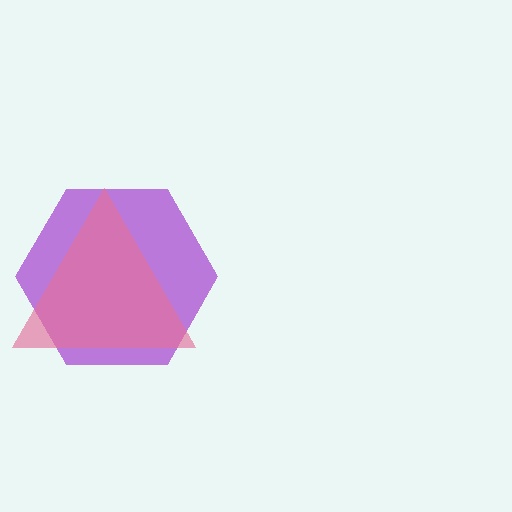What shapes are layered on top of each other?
The layered shapes are: a purple hexagon, a pink triangle.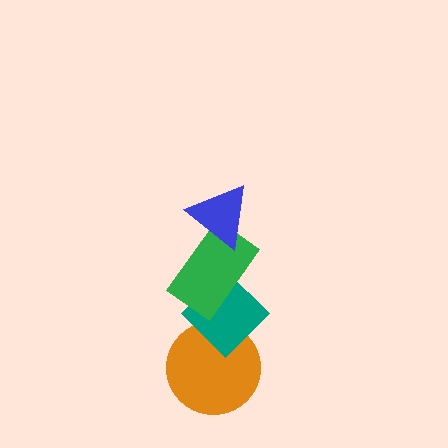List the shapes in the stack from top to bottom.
From top to bottom: the blue triangle, the green rectangle, the teal diamond, the orange circle.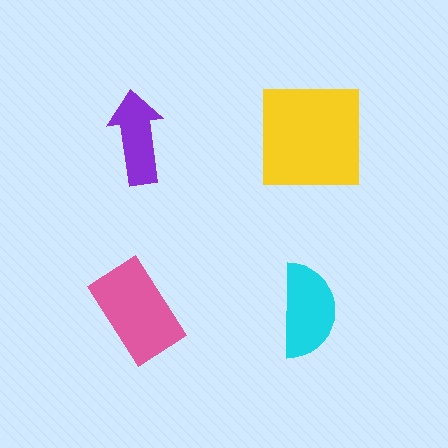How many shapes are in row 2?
2 shapes.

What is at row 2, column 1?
A pink rectangle.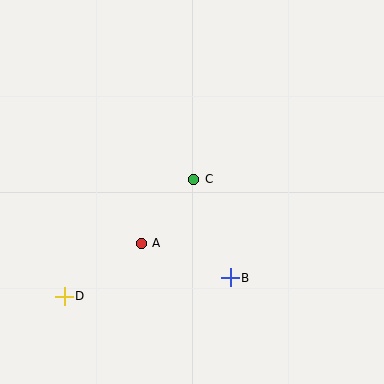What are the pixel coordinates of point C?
Point C is at (194, 179).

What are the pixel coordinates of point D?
Point D is at (64, 296).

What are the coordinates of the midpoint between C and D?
The midpoint between C and D is at (129, 238).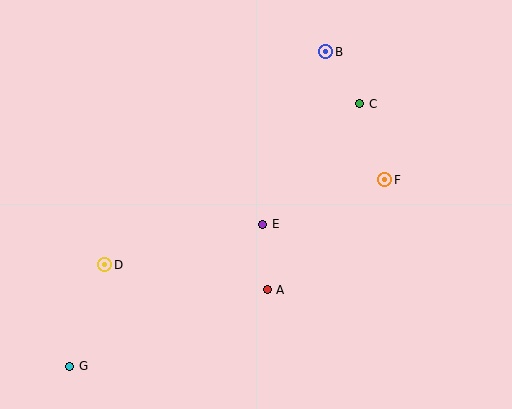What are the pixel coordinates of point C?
Point C is at (360, 104).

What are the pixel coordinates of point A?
Point A is at (267, 290).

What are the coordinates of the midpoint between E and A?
The midpoint between E and A is at (265, 257).